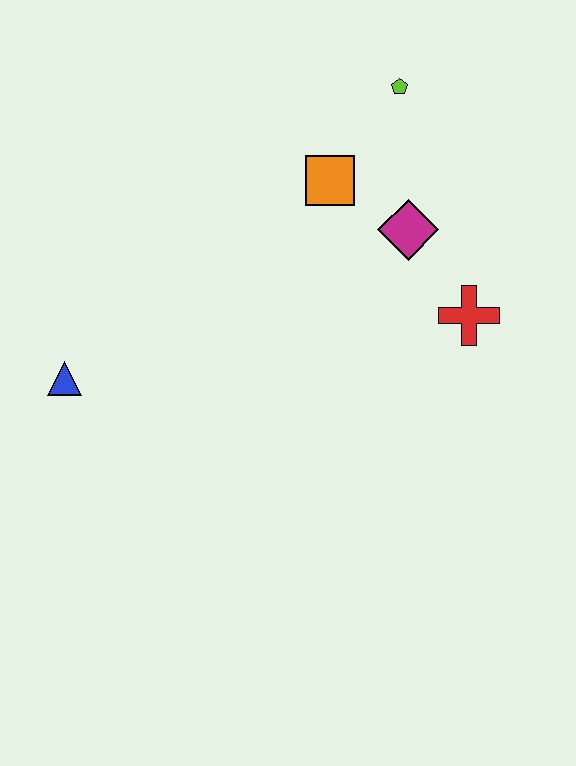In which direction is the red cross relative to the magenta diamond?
The red cross is below the magenta diamond.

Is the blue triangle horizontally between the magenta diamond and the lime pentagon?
No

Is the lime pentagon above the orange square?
Yes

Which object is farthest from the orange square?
The blue triangle is farthest from the orange square.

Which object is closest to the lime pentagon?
The orange square is closest to the lime pentagon.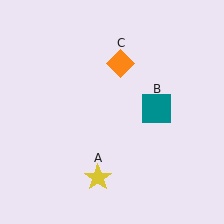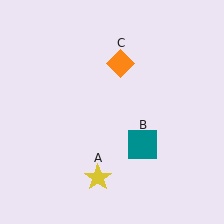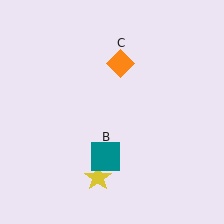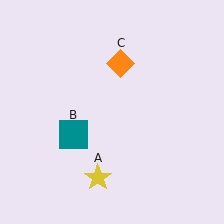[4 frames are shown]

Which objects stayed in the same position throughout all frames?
Yellow star (object A) and orange diamond (object C) remained stationary.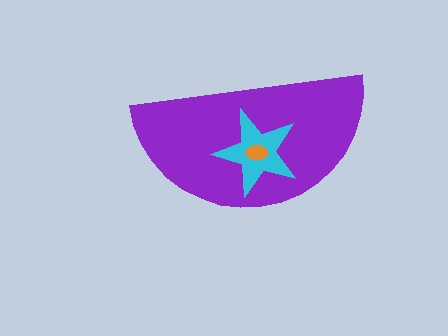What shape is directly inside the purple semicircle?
The cyan star.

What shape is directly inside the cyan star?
The orange ellipse.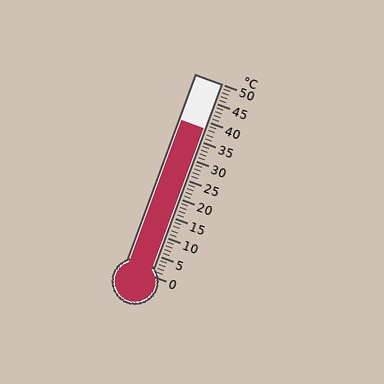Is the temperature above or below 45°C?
The temperature is below 45°C.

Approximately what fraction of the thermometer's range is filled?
The thermometer is filled to approximately 75% of its range.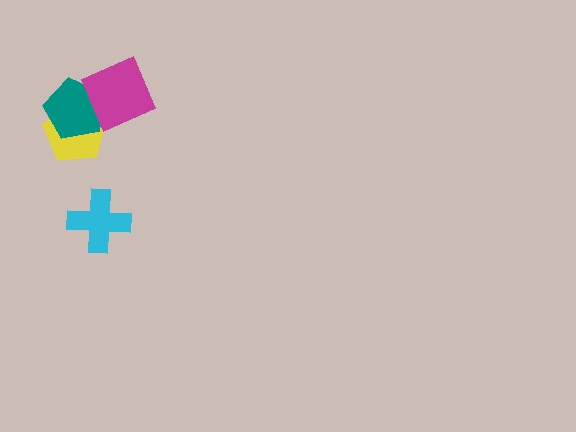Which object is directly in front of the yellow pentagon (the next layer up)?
The teal pentagon is directly in front of the yellow pentagon.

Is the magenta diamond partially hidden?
No, no other shape covers it.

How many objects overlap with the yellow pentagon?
2 objects overlap with the yellow pentagon.